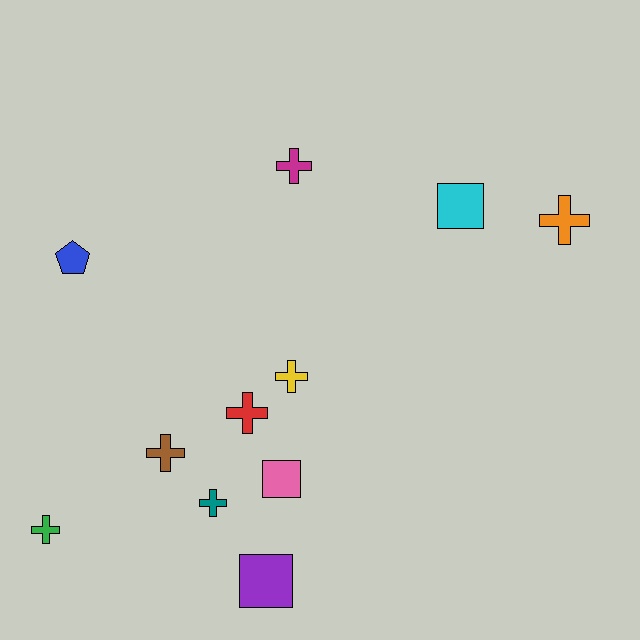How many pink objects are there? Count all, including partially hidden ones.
There is 1 pink object.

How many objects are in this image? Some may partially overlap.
There are 11 objects.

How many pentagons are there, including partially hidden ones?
There is 1 pentagon.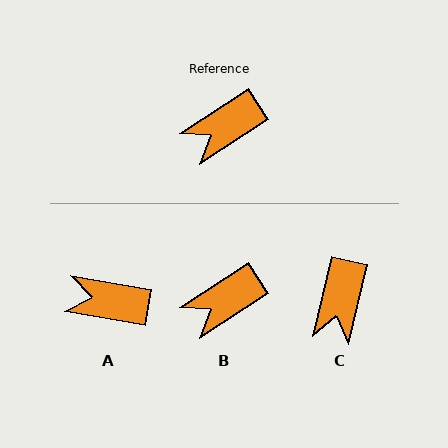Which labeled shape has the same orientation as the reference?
B.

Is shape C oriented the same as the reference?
No, it is off by about 44 degrees.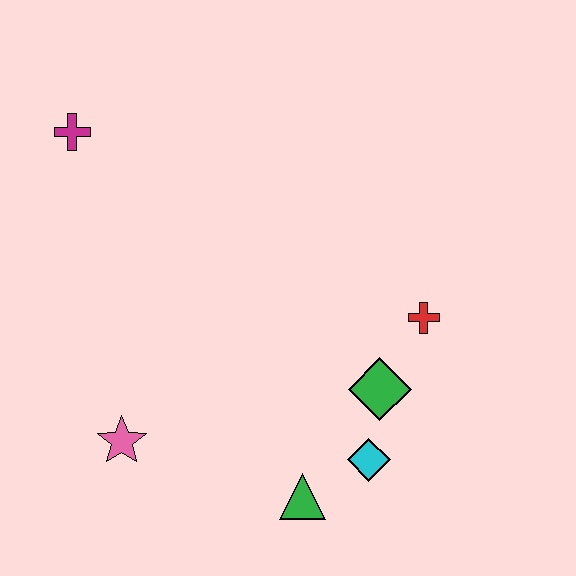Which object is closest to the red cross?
The green diamond is closest to the red cross.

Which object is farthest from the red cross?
The magenta cross is farthest from the red cross.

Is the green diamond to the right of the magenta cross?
Yes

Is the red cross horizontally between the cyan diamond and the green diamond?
No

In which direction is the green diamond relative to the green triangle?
The green diamond is above the green triangle.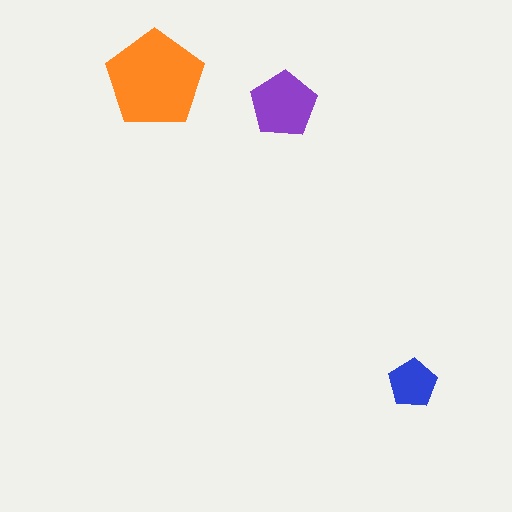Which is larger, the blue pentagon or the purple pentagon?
The purple one.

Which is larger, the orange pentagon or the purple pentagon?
The orange one.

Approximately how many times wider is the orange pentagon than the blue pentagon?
About 2 times wider.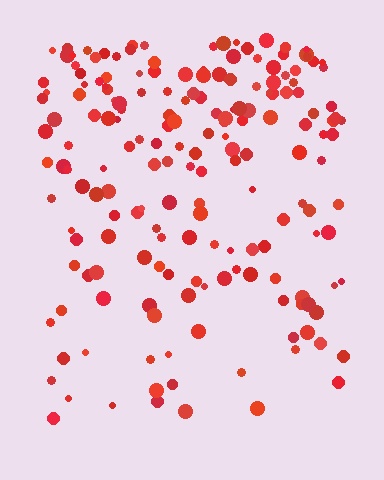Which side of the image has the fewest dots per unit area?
The bottom.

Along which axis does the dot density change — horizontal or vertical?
Vertical.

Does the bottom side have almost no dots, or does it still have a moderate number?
Still a moderate number, just noticeably fewer than the top.